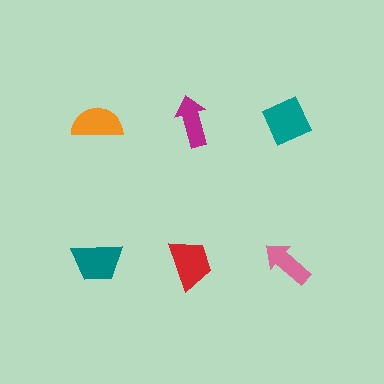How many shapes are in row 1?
3 shapes.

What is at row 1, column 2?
A magenta arrow.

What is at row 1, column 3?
A teal diamond.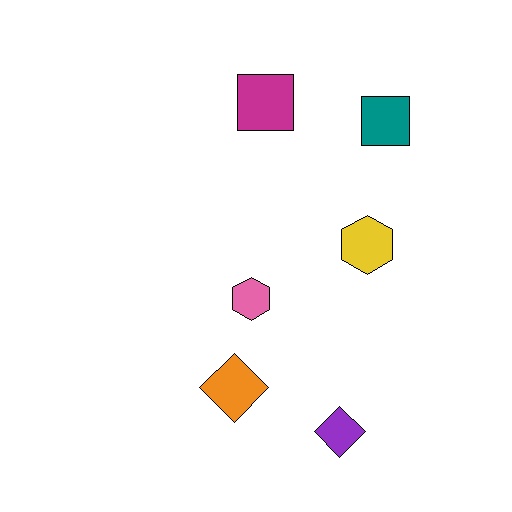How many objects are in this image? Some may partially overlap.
There are 6 objects.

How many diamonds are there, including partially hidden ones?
There are 2 diamonds.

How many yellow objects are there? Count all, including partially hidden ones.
There is 1 yellow object.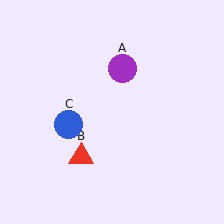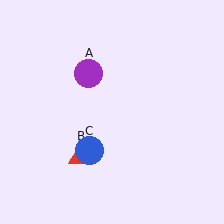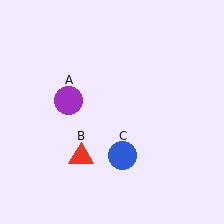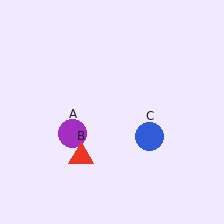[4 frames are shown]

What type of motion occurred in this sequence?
The purple circle (object A), blue circle (object C) rotated counterclockwise around the center of the scene.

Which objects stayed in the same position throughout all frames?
Red triangle (object B) remained stationary.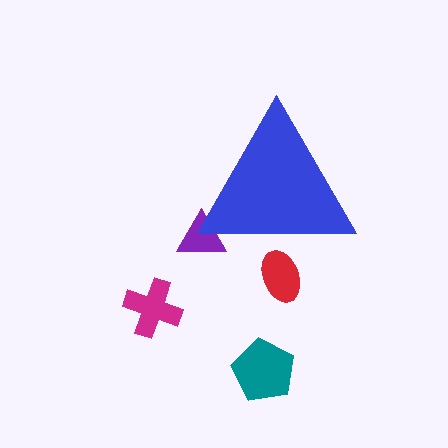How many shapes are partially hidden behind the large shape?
2 shapes are partially hidden.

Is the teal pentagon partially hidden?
No, the teal pentagon is fully visible.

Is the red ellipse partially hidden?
Yes, the red ellipse is partially hidden behind the blue triangle.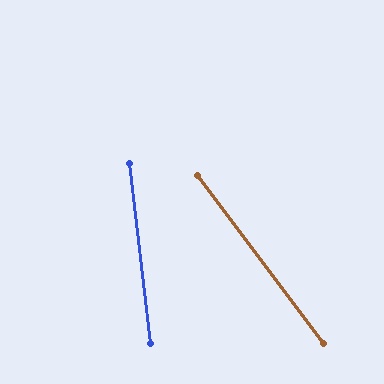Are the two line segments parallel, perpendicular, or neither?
Neither parallel nor perpendicular — they differ by about 30°.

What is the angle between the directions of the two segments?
Approximately 30 degrees.